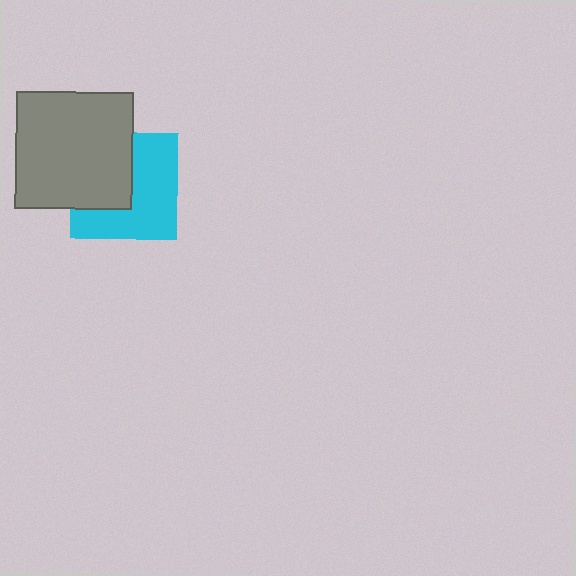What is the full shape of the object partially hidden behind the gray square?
The partially hidden object is a cyan square.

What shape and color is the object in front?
The object in front is a gray square.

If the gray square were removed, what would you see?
You would see the complete cyan square.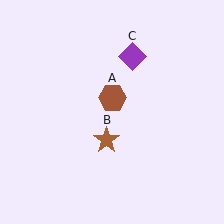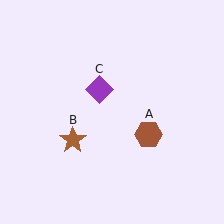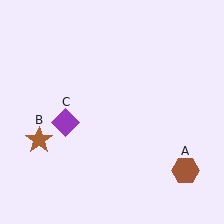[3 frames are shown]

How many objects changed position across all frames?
3 objects changed position: brown hexagon (object A), brown star (object B), purple diamond (object C).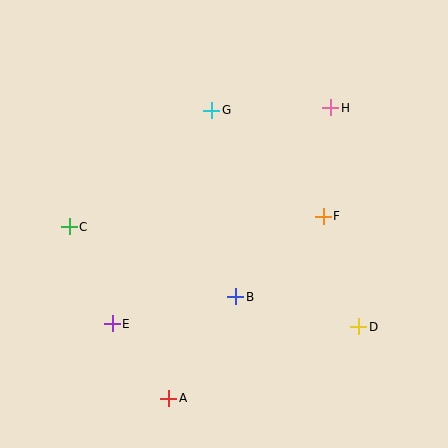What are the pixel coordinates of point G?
Point G is at (212, 110).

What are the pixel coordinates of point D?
Point D is at (359, 327).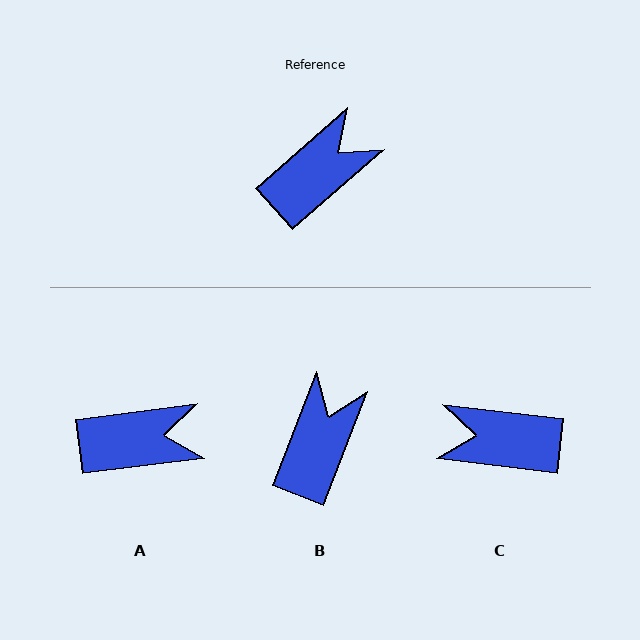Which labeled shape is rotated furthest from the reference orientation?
C, about 132 degrees away.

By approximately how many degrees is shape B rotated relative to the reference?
Approximately 27 degrees counter-clockwise.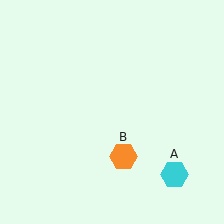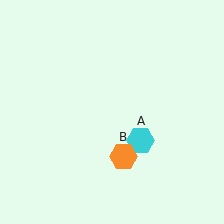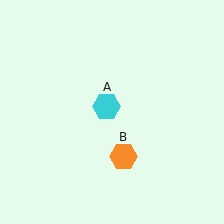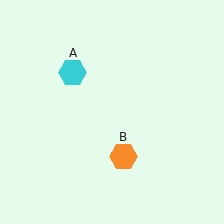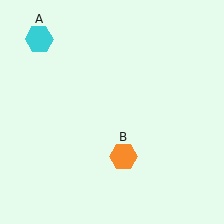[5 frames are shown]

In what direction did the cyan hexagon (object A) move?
The cyan hexagon (object A) moved up and to the left.